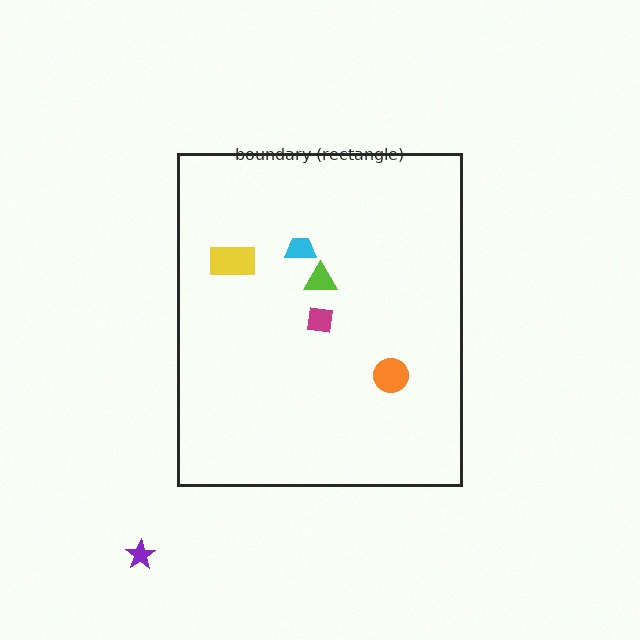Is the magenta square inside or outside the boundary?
Inside.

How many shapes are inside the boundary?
5 inside, 1 outside.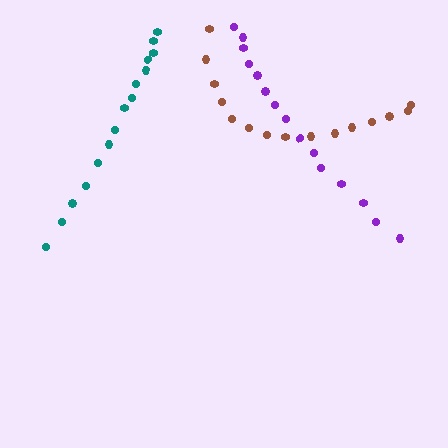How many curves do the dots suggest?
There are 3 distinct paths.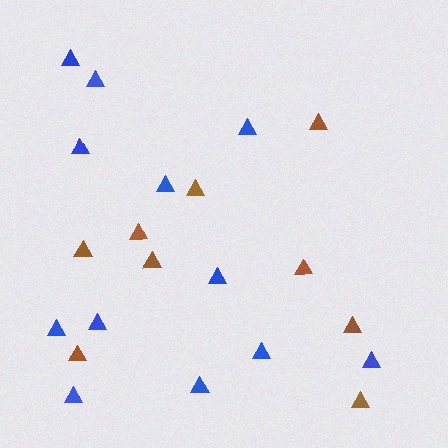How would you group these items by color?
There are 2 groups: one group of blue triangles (12) and one group of brown triangles (9).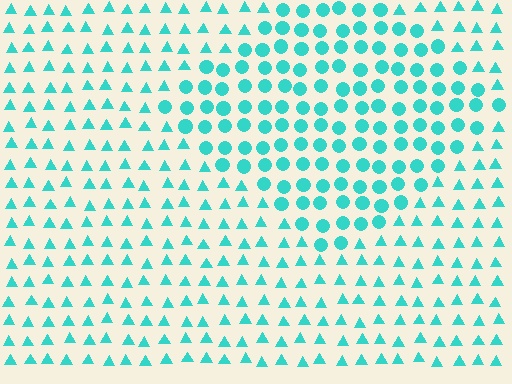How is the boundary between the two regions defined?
The boundary is defined by a change in element shape: circles inside vs. triangles outside. All elements share the same color and spacing.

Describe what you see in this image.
The image is filled with small cyan elements arranged in a uniform grid. A diamond-shaped region contains circles, while the surrounding area contains triangles. The boundary is defined purely by the change in element shape.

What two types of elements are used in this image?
The image uses circles inside the diamond region and triangles outside it.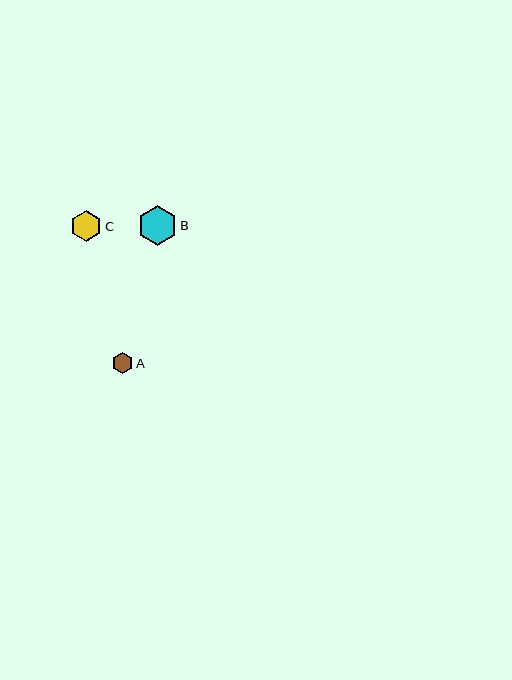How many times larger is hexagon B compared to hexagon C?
Hexagon B is approximately 1.3 times the size of hexagon C.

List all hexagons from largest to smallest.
From largest to smallest: B, C, A.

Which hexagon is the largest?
Hexagon B is the largest with a size of approximately 39 pixels.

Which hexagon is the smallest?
Hexagon A is the smallest with a size of approximately 20 pixels.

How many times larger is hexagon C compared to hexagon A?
Hexagon C is approximately 1.5 times the size of hexagon A.